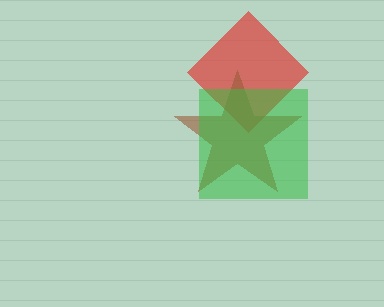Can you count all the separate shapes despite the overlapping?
Yes, there are 3 separate shapes.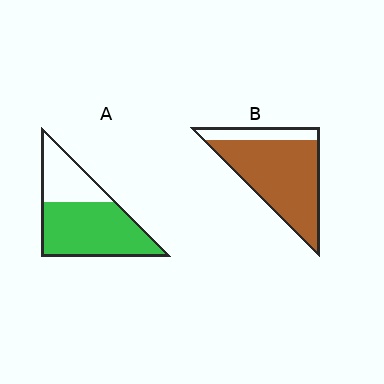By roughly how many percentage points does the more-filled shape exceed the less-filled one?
By roughly 15 percentage points (B over A).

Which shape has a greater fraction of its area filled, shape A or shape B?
Shape B.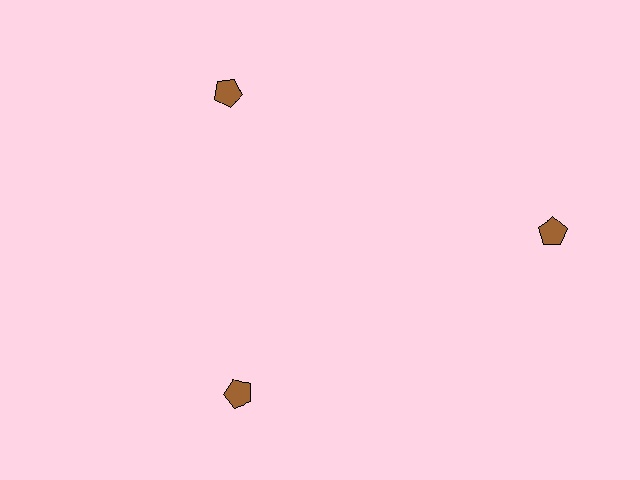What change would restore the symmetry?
The symmetry would be restored by moving it inward, back onto the ring so that all 3 pentagons sit at equal angles and equal distance from the center.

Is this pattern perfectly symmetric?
No. The 3 brown pentagons are arranged in a ring, but one element near the 3 o'clock position is pushed outward from the center, breaking the 3-fold rotational symmetry.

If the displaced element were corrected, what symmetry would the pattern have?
It would have 3-fold rotational symmetry — the pattern would map onto itself every 120 degrees.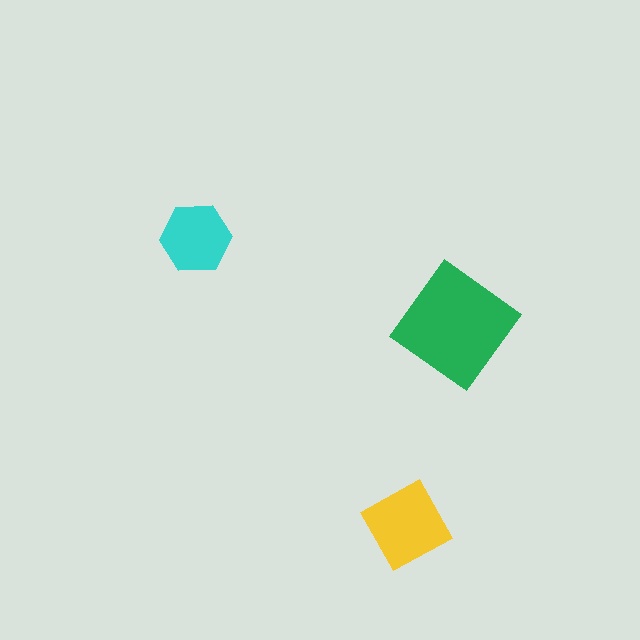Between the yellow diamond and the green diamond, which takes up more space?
The green diamond.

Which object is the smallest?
The cyan hexagon.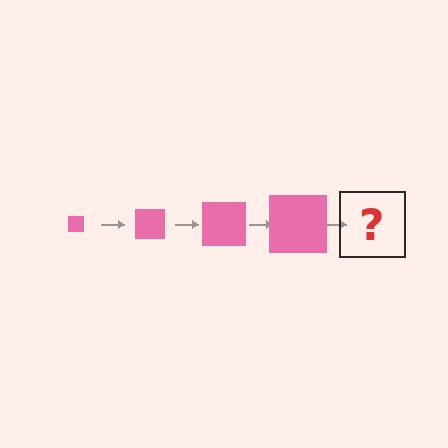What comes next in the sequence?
The next element should be a pink square, larger than the previous one.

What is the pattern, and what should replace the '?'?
The pattern is that the square gets progressively larger each step. The '?' should be a pink square, larger than the previous one.